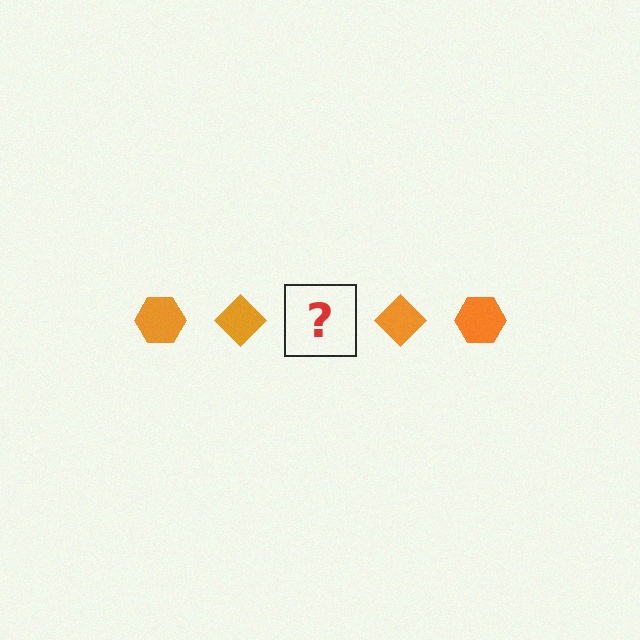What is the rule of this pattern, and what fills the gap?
The rule is that the pattern cycles through hexagon, diamond shapes in orange. The gap should be filled with an orange hexagon.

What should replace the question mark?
The question mark should be replaced with an orange hexagon.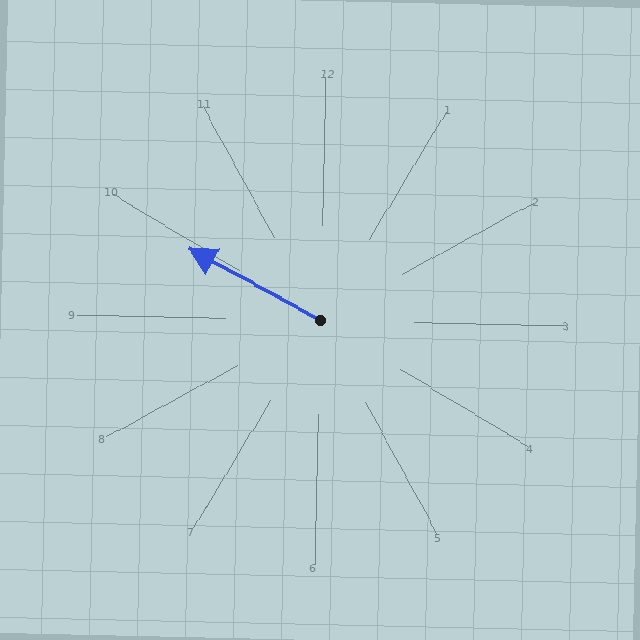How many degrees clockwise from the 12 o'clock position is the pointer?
Approximately 297 degrees.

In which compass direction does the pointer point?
Northwest.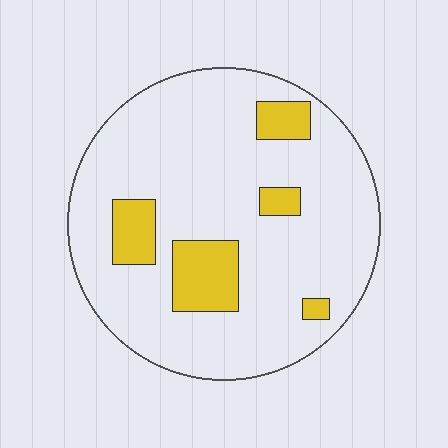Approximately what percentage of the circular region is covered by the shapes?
Approximately 15%.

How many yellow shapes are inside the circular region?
5.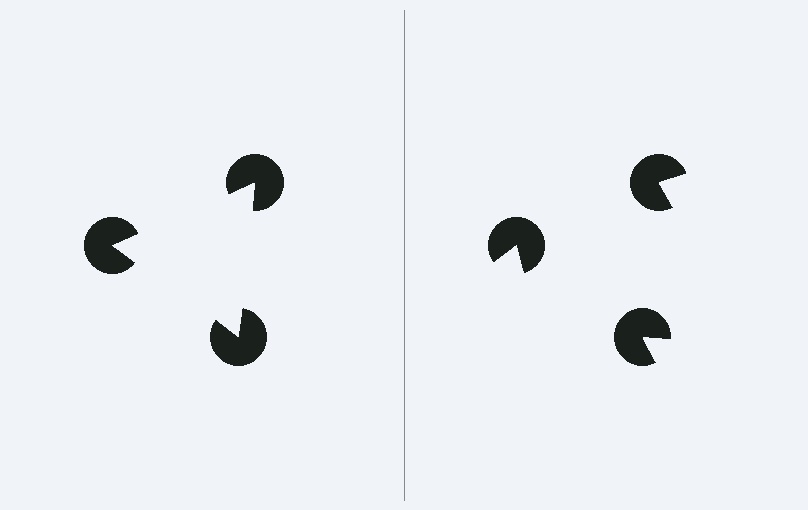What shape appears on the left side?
An illusory triangle.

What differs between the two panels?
The pac-man discs are positioned identically on both sides; only the wedge orientations differ. On the left they align to a triangle; on the right they are misaligned.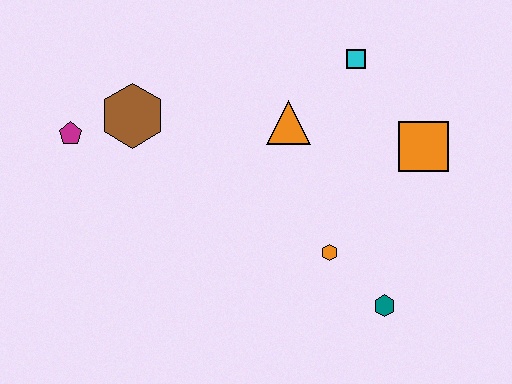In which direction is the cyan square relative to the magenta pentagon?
The cyan square is to the right of the magenta pentagon.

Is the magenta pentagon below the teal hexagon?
No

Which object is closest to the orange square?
The cyan square is closest to the orange square.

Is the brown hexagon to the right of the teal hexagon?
No